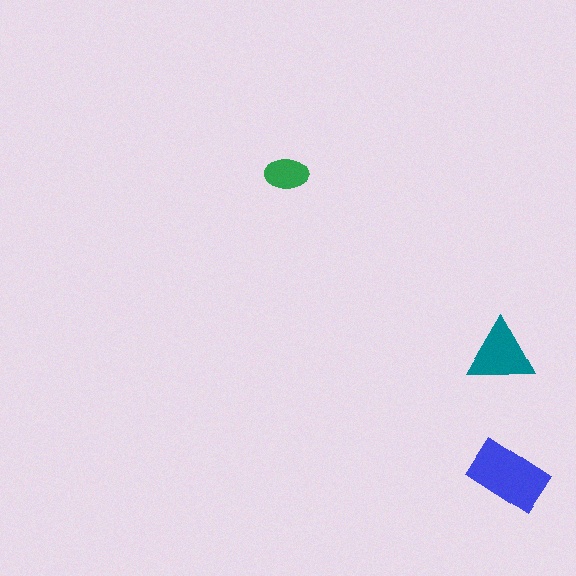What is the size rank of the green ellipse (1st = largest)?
3rd.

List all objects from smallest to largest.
The green ellipse, the teal triangle, the blue rectangle.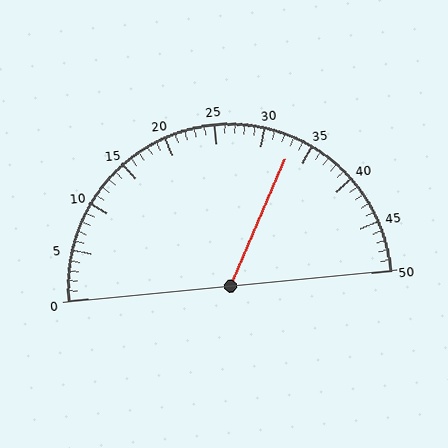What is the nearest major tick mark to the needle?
The nearest major tick mark is 35.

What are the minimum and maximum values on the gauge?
The gauge ranges from 0 to 50.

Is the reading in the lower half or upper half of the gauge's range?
The reading is in the upper half of the range (0 to 50).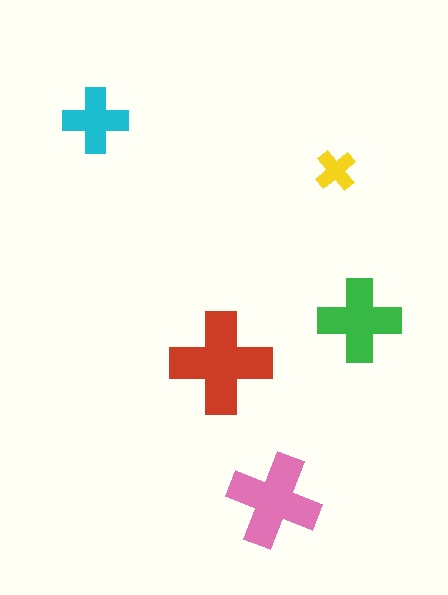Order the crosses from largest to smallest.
the red one, the pink one, the green one, the cyan one, the yellow one.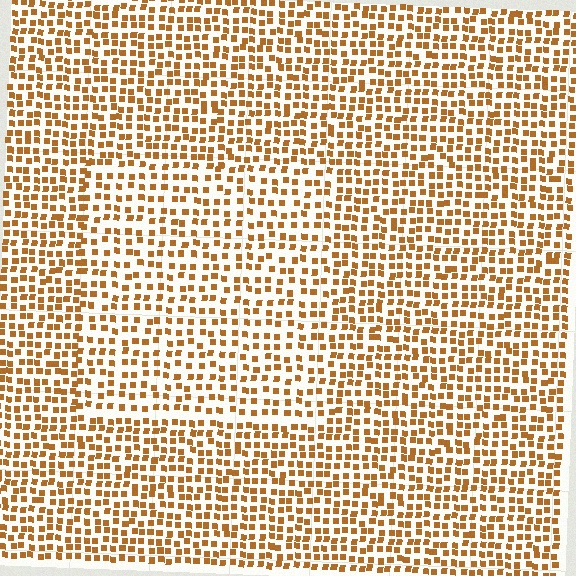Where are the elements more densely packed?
The elements are more densely packed outside the rectangle boundary.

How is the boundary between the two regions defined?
The boundary is defined by a change in element density (approximately 1.4x ratio). All elements are the same color, size, and shape.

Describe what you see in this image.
The image contains small brown elements arranged at two different densities. A rectangle-shaped region is visible where the elements are less densely packed than the surrounding area.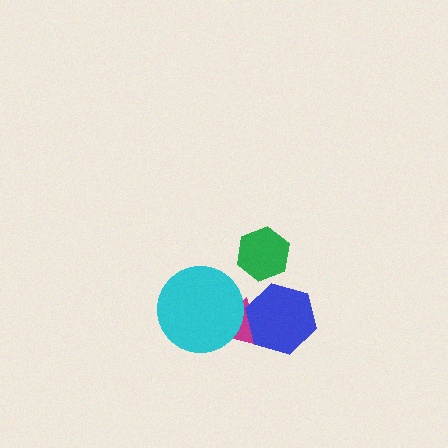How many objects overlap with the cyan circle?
1 object overlaps with the cyan circle.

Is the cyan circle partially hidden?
No, no other shape covers it.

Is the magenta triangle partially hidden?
Yes, it is partially covered by another shape.